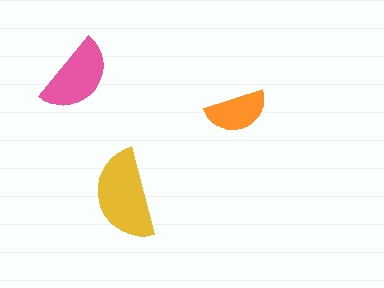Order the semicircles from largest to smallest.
the yellow one, the pink one, the orange one.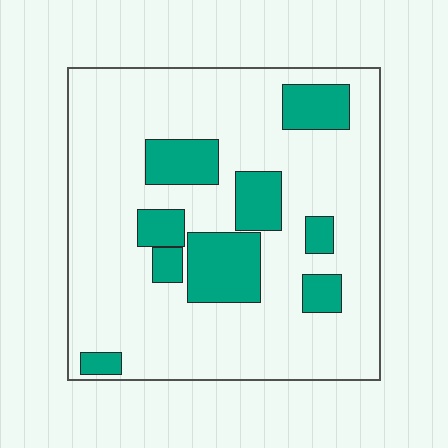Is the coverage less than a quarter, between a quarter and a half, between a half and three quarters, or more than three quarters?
Less than a quarter.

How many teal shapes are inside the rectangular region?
9.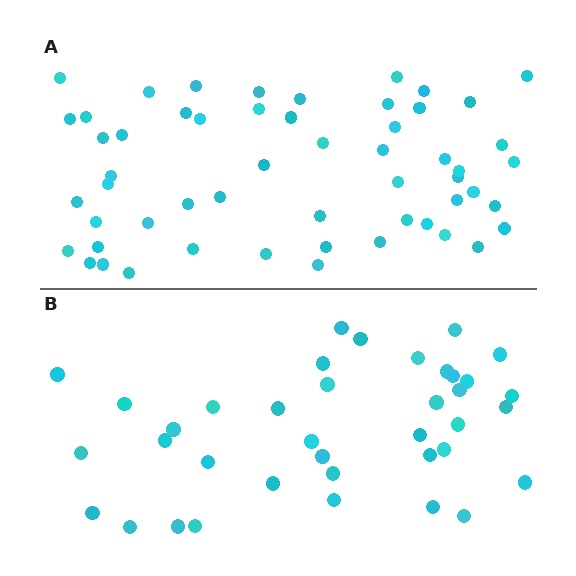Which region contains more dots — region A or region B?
Region A (the top region) has more dots.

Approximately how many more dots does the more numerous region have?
Region A has approximately 15 more dots than region B.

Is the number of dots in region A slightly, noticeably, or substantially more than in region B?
Region A has noticeably more, but not dramatically so. The ratio is roughly 1.4 to 1.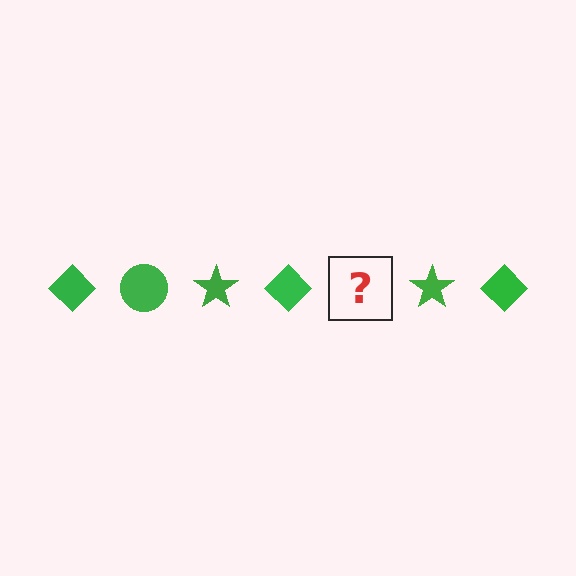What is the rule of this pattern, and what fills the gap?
The rule is that the pattern cycles through diamond, circle, star shapes in green. The gap should be filled with a green circle.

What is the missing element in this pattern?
The missing element is a green circle.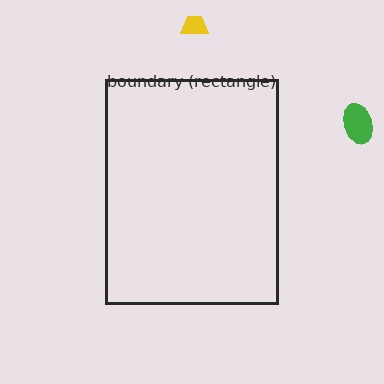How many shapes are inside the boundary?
0 inside, 2 outside.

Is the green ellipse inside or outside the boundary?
Outside.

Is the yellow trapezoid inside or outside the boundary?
Outside.